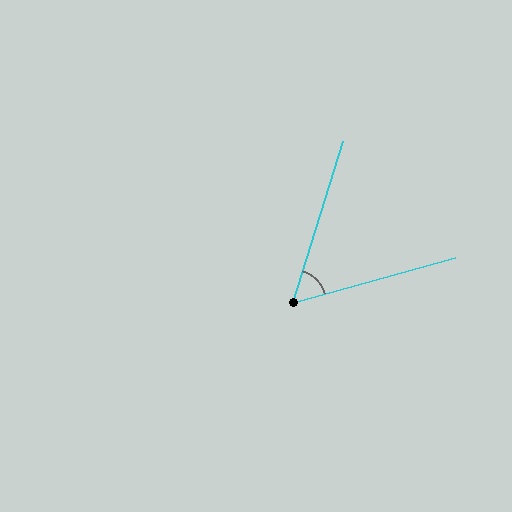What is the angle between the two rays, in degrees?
Approximately 57 degrees.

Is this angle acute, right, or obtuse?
It is acute.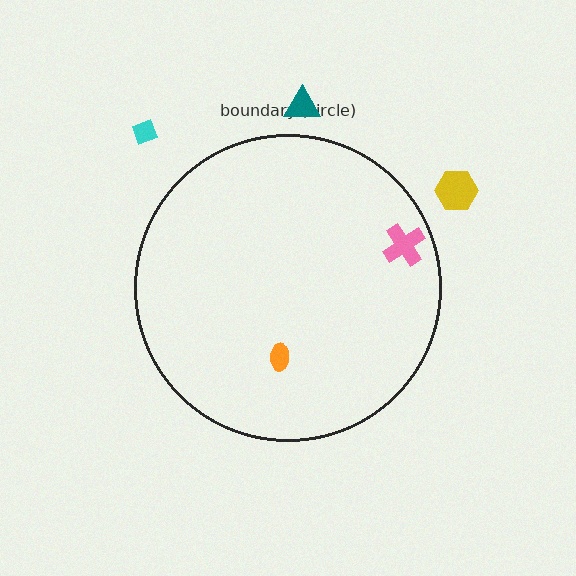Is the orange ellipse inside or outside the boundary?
Inside.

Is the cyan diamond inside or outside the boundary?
Outside.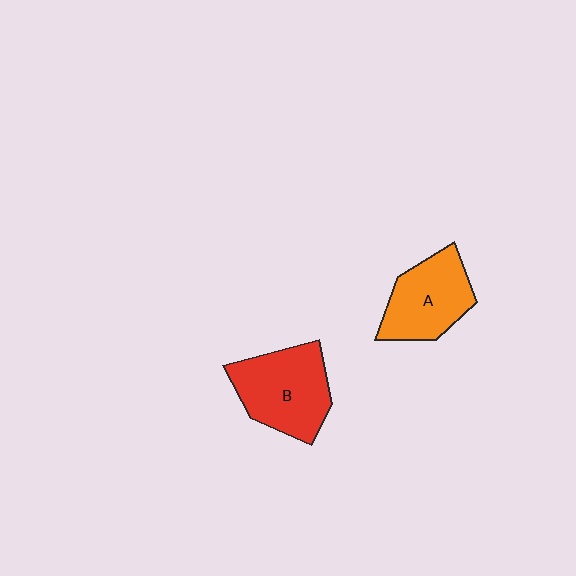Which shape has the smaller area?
Shape A (orange).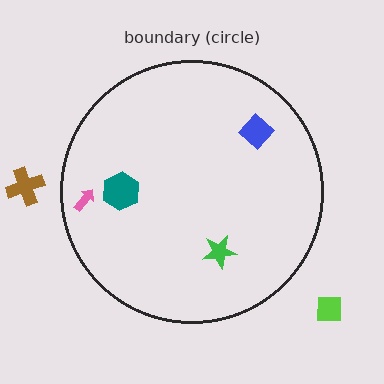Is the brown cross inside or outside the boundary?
Outside.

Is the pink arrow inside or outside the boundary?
Inside.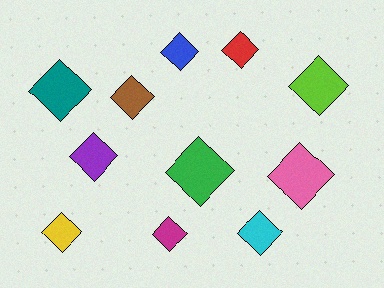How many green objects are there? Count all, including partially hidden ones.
There is 1 green object.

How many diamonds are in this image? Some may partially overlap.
There are 11 diamonds.